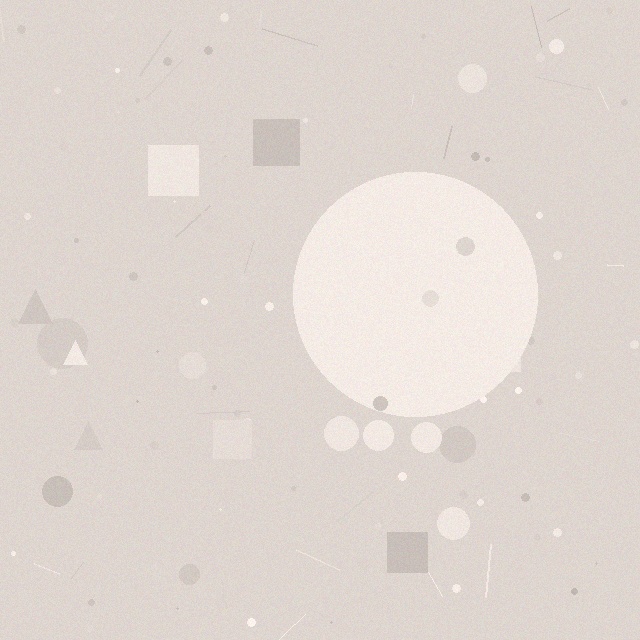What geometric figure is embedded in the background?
A circle is embedded in the background.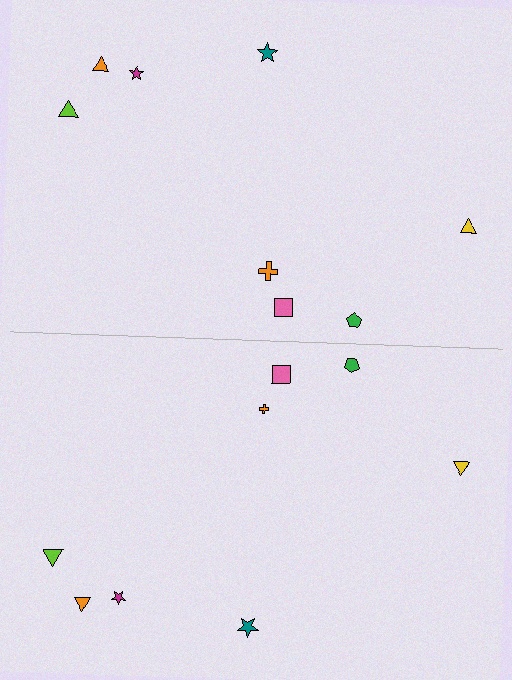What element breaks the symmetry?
The orange cross on the bottom side has a different size than its mirror counterpart.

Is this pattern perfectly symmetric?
No, the pattern is not perfectly symmetric. The orange cross on the bottom side has a different size than its mirror counterpart.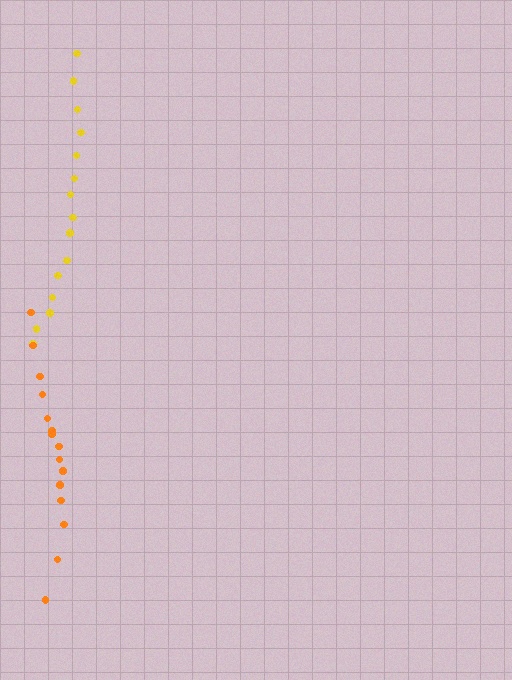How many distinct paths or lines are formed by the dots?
There are 2 distinct paths.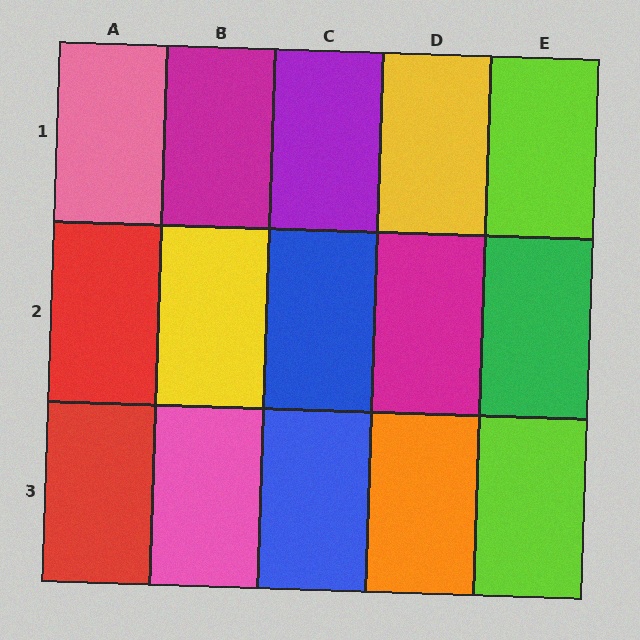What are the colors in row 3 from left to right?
Red, pink, blue, orange, lime.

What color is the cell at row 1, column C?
Purple.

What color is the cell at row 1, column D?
Yellow.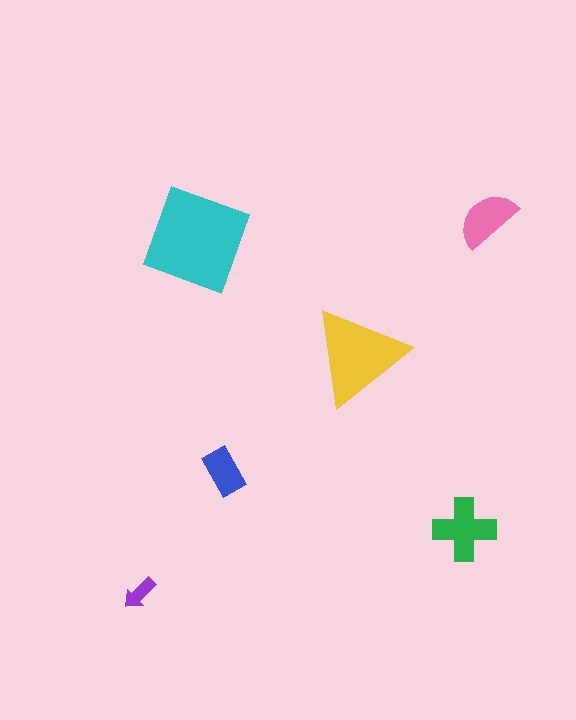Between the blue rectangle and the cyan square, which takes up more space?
The cyan square.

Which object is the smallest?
The purple arrow.